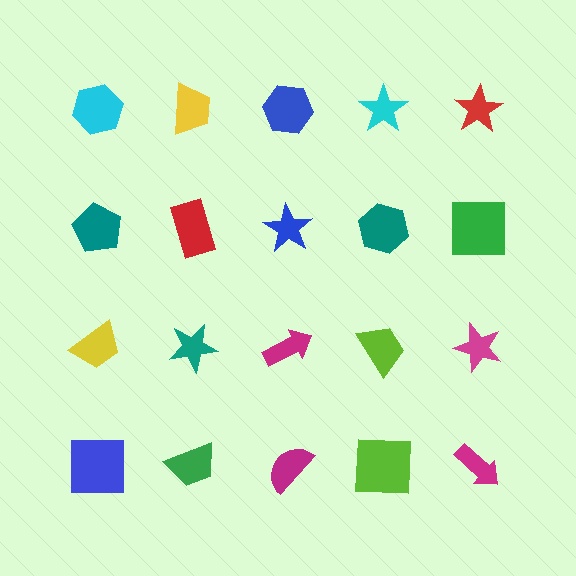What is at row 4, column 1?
A blue square.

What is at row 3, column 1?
A yellow trapezoid.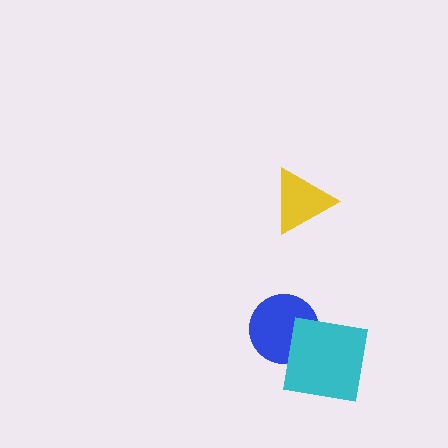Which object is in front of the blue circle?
The cyan square is in front of the blue circle.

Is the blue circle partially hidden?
Yes, it is partially covered by another shape.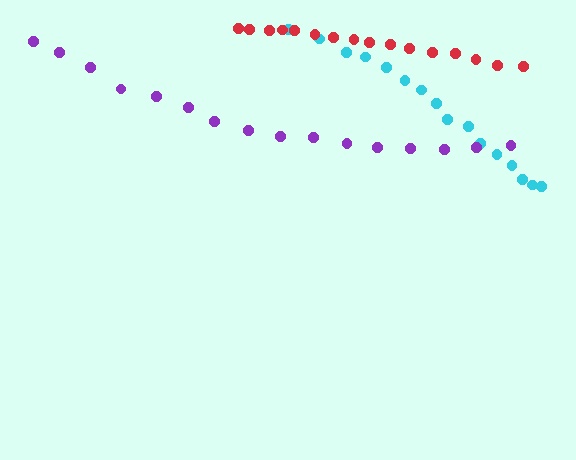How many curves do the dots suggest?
There are 3 distinct paths.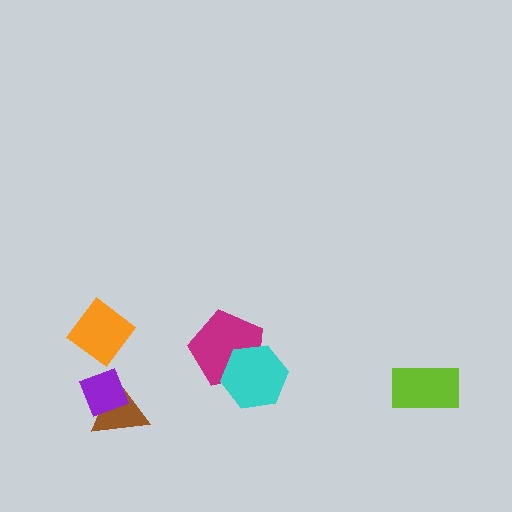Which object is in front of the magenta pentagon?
The cyan hexagon is in front of the magenta pentagon.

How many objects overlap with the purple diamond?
1 object overlaps with the purple diamond.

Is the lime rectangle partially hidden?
No, no other shape covers it.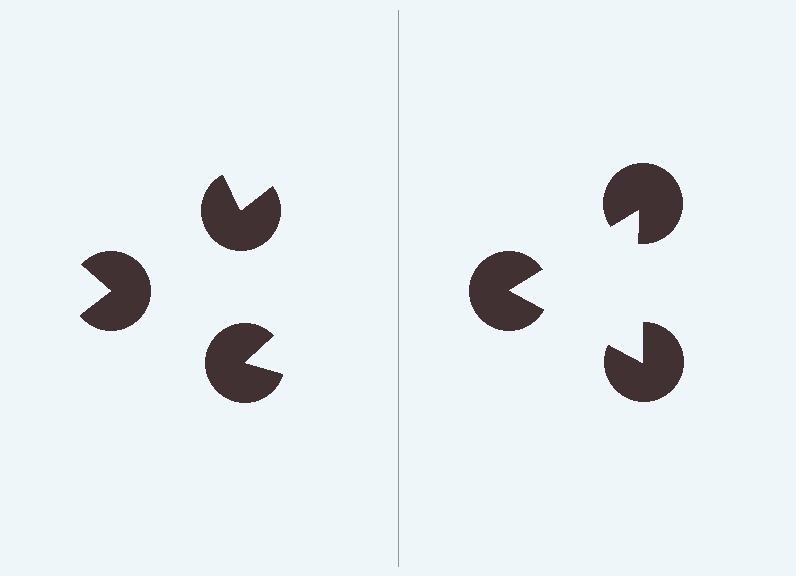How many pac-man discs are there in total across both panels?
6 — 3 on each side.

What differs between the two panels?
The pac-man discs are positioned identically on both sides; only the wedge orientations differ. On the right they align to a triangle; on the left they are misaligned.